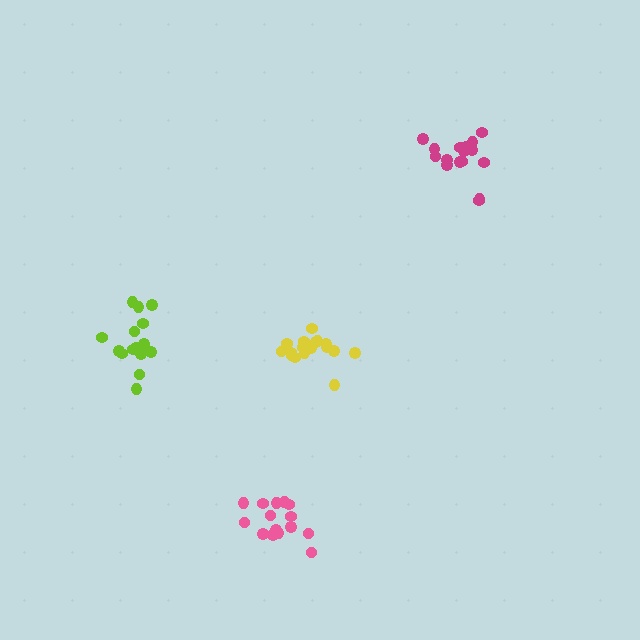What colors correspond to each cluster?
The clusters are colored: magenta, yellow, pink, lime.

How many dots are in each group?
Group 1: 16 dots, Group 2: 17 dots, Group 3: 15 dots, Group 4: 16 dots (64 total).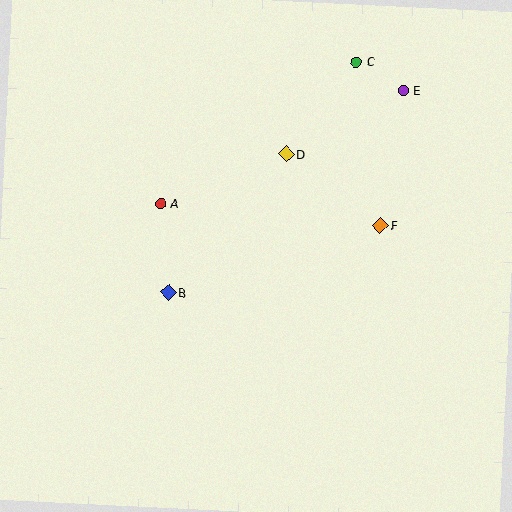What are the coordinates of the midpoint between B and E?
The midpoint between B and E is at (286, 191).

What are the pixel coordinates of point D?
Point D is at (286, 154).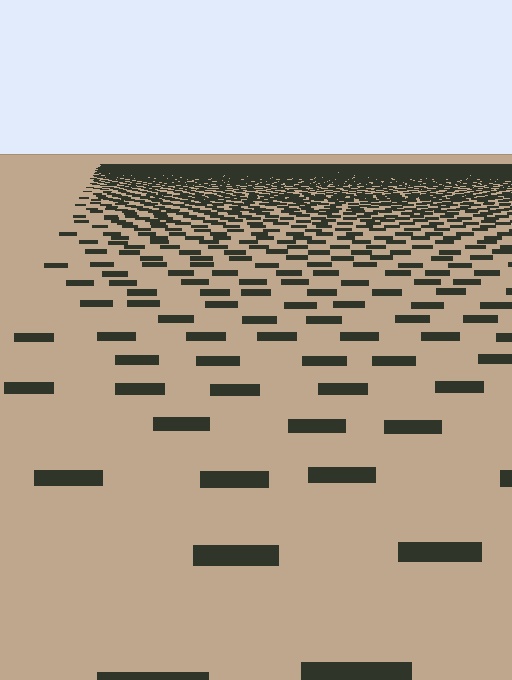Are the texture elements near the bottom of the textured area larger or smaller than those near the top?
Larger. Near the bottom, elements are closer to the viewer and appear at a bigger on-screen size.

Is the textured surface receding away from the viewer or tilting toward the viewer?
The surface is receding away from the viewer. Texture elements get smaller and denser toward the top.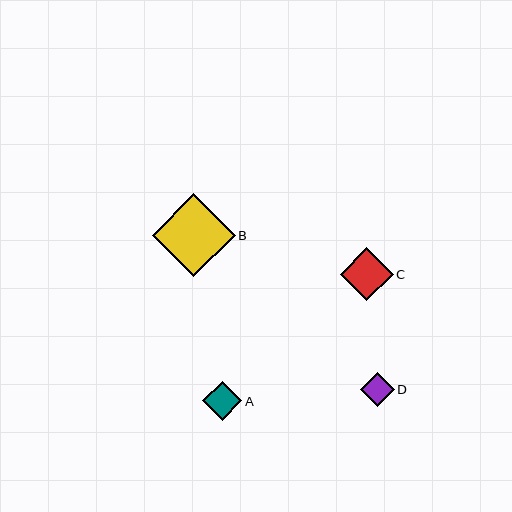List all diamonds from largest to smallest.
From largest to smallest: B, C, A, D.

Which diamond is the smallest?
Diamond D is the smallest with a size of approximately 34 pixels.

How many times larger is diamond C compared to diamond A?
Diamond C is approximately 1.4 times the size of diamond A.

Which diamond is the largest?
Diamond B is the largest with a size of approximately 83 pixels.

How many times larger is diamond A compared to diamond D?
Diamond A is approximately 1.1 times the size of diamond D.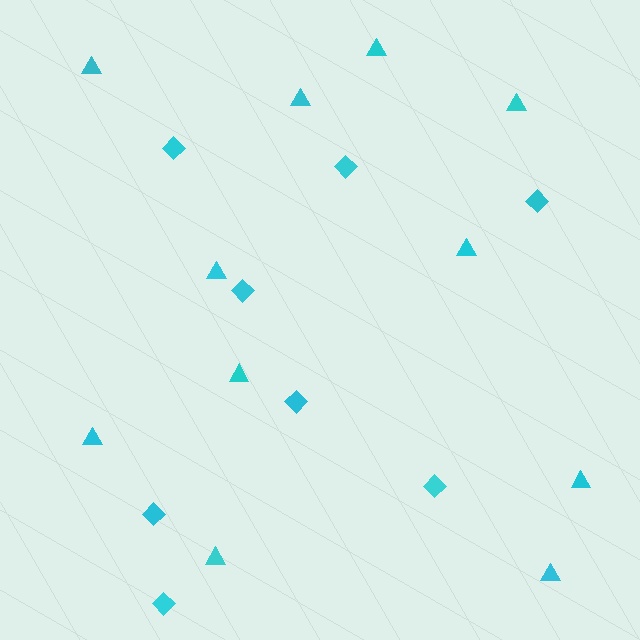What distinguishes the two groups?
There are 2 groups: one group of diamonds (8) and one group of triangles (11).